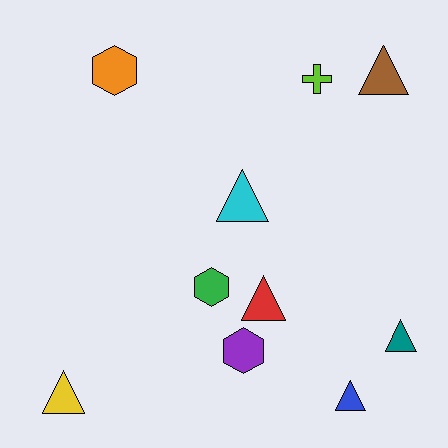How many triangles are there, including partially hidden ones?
There are 6 triangles.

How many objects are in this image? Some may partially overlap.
There are 10 objects.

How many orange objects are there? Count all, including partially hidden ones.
There is 1 orange object.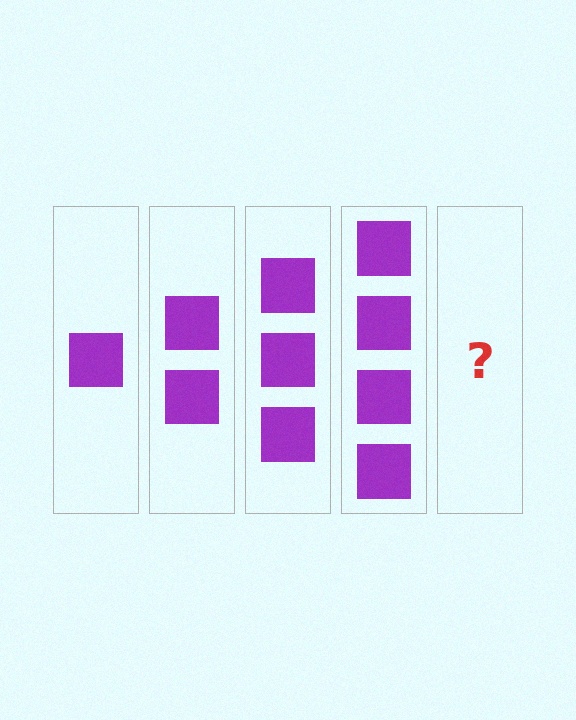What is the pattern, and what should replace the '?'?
The pattern is that each step adds one more square. The '?' should be 5 squares.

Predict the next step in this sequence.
The next step is 5 squares.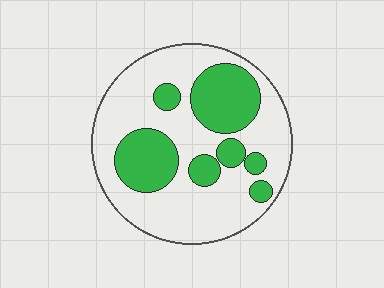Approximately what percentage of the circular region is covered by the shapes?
Approximately 30%.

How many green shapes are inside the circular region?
7.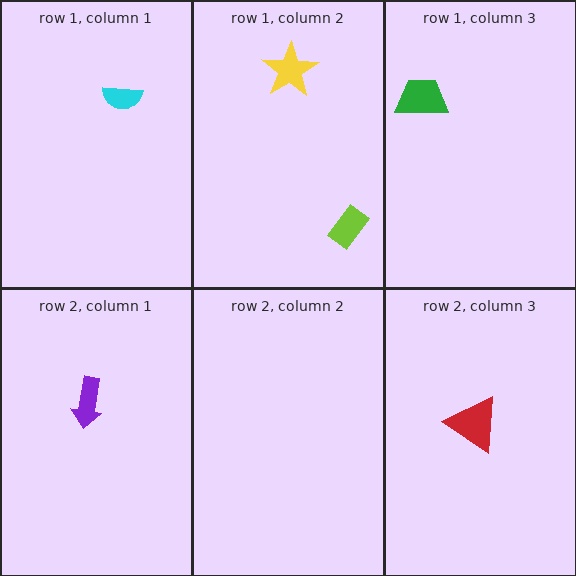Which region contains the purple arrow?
The row 2, column 1 region.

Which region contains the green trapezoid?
The row 1, column 3 region.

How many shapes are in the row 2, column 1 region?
1.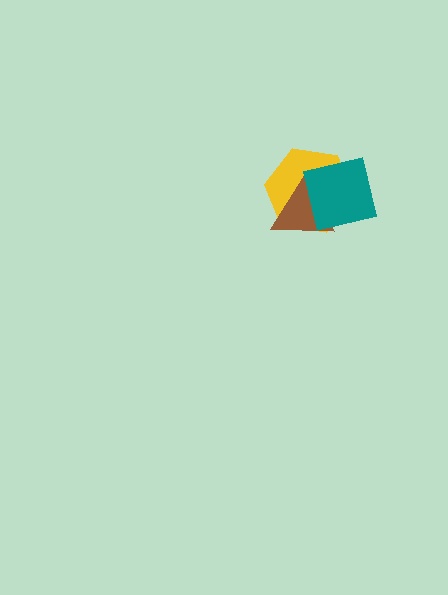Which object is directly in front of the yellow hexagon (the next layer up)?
The brown triangle is directly in front of the yellow hexagon.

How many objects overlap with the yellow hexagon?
2 objects overlap with the yellow hexagon.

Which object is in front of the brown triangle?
The teal square is in front of the brown triangle.